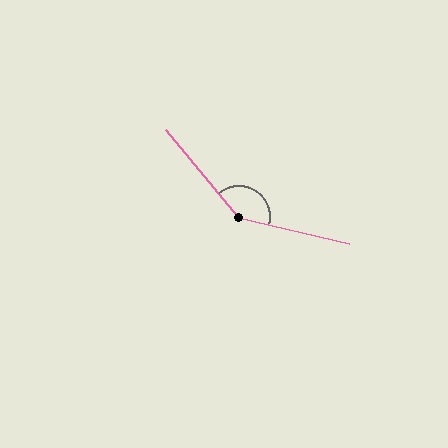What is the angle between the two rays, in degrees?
Approximately 143 degrees.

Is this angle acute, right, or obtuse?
It is obtuse.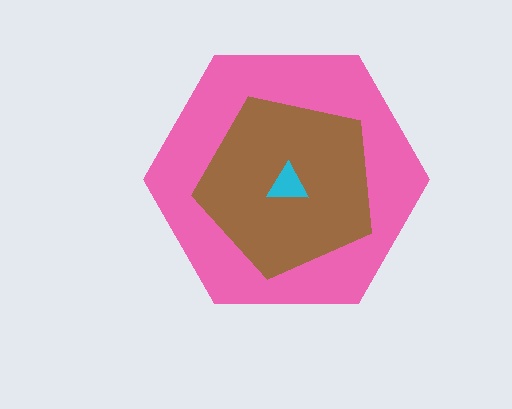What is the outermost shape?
The pink hexagon.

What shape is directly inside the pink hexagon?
The brown pentagon.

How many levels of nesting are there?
3.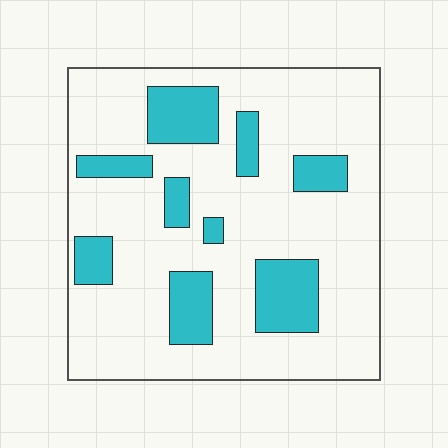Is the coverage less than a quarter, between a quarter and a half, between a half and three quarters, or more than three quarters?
Less than a quarter.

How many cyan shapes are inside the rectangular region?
9.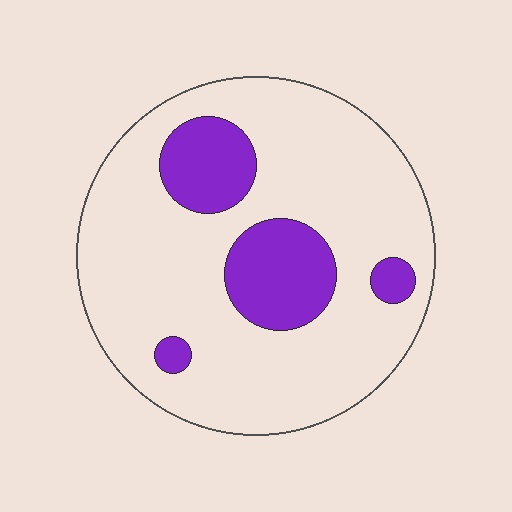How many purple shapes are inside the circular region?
4.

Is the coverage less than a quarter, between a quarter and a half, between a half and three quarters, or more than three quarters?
Less than a quarter.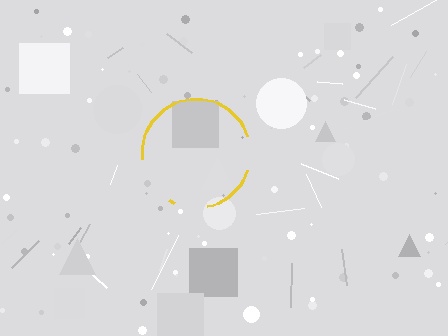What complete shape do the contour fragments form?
The contour fragments form a circle.